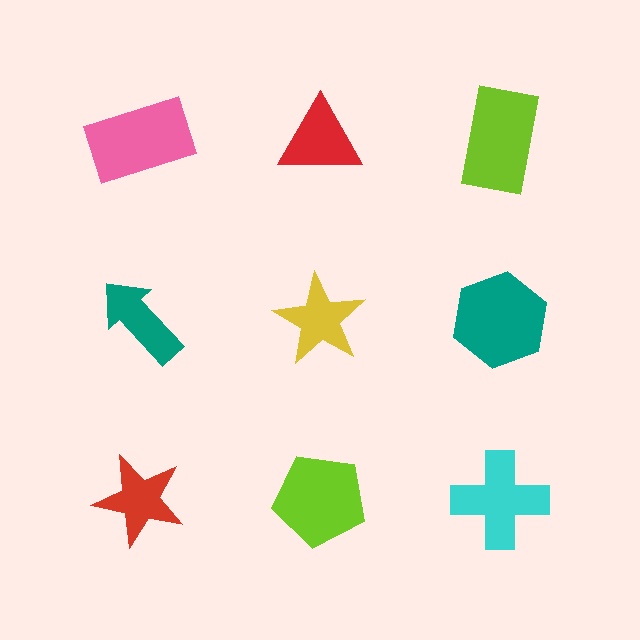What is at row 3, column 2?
A lime pentagon.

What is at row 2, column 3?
A teal hexagon.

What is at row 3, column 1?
A red star.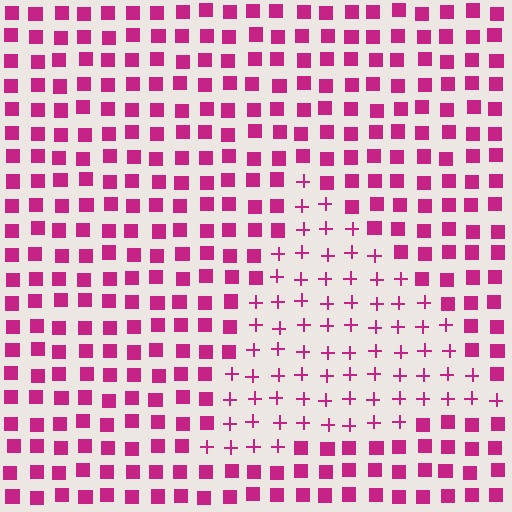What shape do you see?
I see a triangle.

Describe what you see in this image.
The image is filled with small magenta elements arranged in a uniform grid. A triangle-shaped region contains plus signs, while the surrounding area contains squares. The boundary is defined purely by the change in element shape.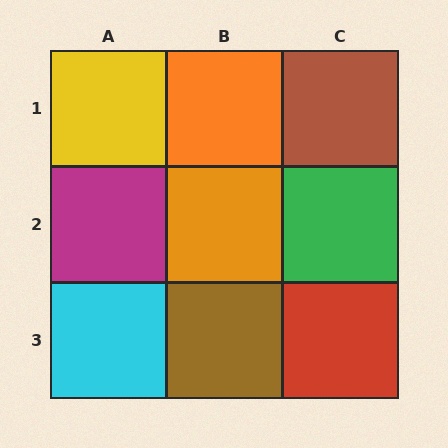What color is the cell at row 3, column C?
Red.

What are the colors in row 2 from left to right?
Magenta, orange, green.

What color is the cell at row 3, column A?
Cyan.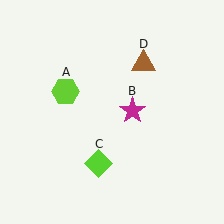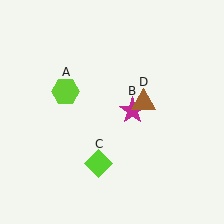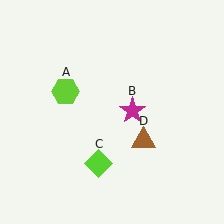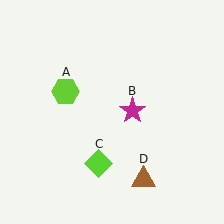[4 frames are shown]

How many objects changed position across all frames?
1 object changed position: brown triangle (object D).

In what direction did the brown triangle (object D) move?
The brown triangle (object D) moved down.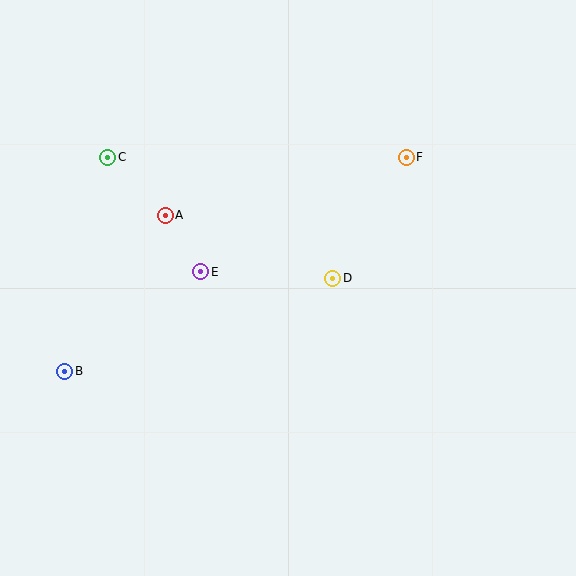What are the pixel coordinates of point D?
Point D is at (333, 278).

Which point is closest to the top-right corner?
Point F is closest to the top-right corner.